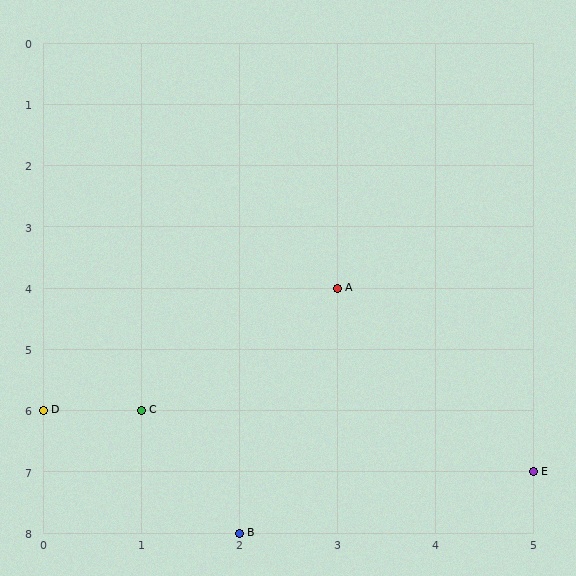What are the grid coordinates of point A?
Point A is at grid coordinates (3, 4).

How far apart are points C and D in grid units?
Points C and D are 1 column apart.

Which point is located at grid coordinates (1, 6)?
Point C is at (1, 6).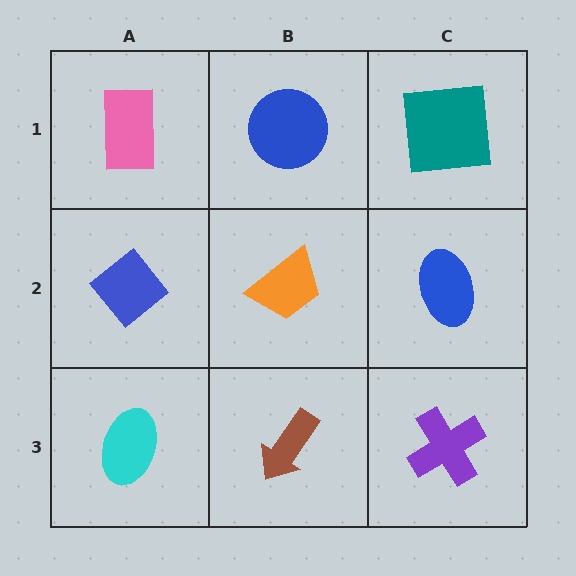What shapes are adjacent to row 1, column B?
An orange trapezoid (row 2, column B), a pink rectangle (row 1, column A), a teal square (row 1, column C).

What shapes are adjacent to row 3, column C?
A blue ellipse (row 2, column C), a brown arrow (row 3, column B).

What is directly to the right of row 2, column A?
An orange trapezoid.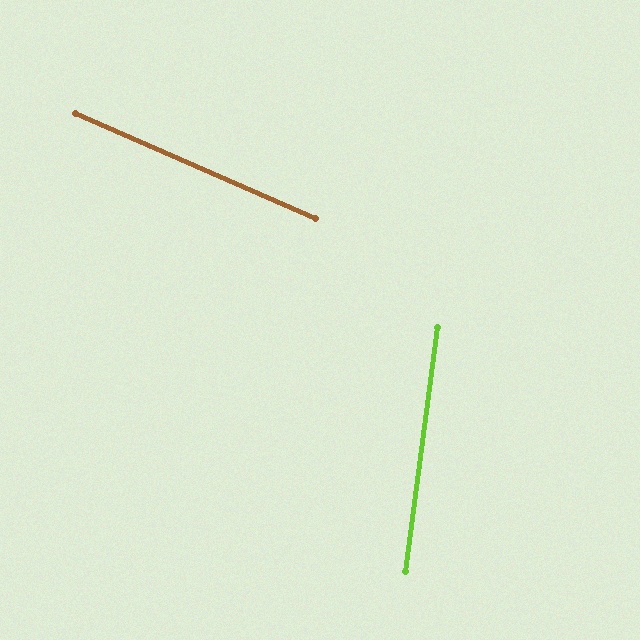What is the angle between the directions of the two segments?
Approximately 74 degrees.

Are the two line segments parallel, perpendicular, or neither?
Neither parallel nor perpendicular — they differ by about 74°.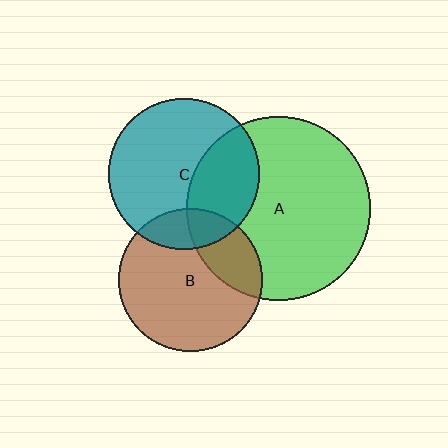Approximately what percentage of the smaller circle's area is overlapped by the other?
Approximately 35%.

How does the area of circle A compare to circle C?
Approximately 1.5 times.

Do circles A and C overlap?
Yes.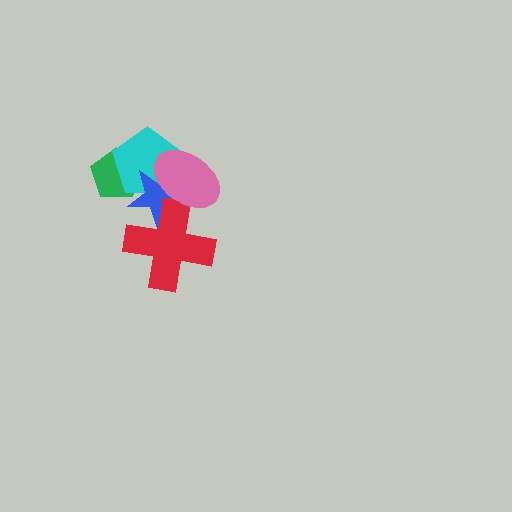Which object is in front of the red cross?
The pink ellipse is in front of the red cross.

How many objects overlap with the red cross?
2 objects overlap with the red cross.